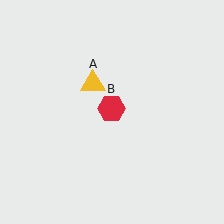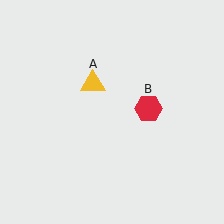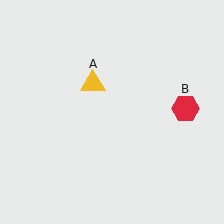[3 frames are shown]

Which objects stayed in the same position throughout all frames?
Yellow triangle (object A) remained stationary.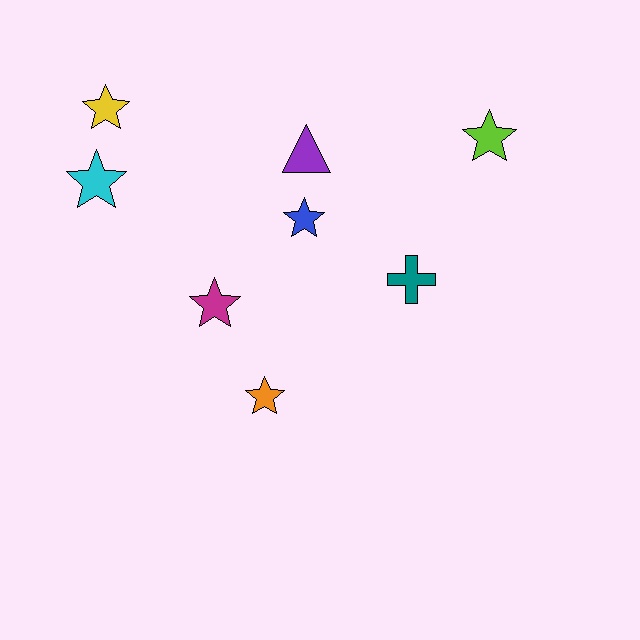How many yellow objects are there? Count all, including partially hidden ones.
There is 1 yellow object.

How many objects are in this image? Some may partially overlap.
There are 8 objects.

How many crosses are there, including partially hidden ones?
There is 1 cross.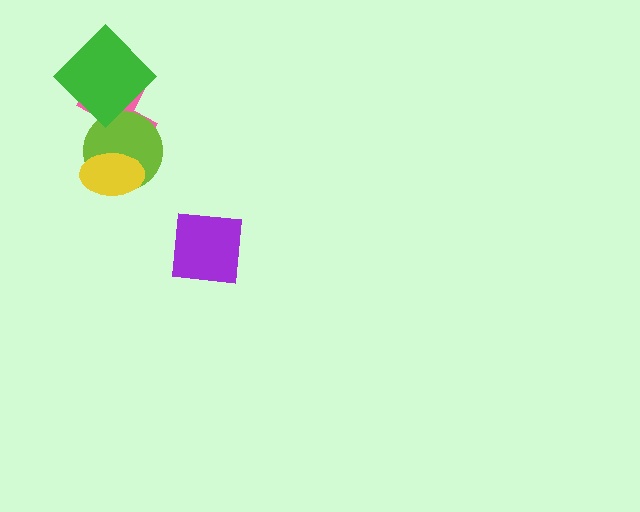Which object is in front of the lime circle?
The yellow ellipse is in front of the lime circle.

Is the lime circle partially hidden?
Yes, it is partially covered by another shape.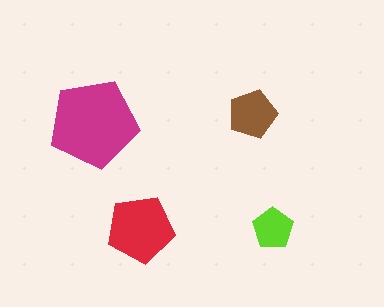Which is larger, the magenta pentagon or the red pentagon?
The magenta one.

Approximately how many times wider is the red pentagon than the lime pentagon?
About 1.5 times wider.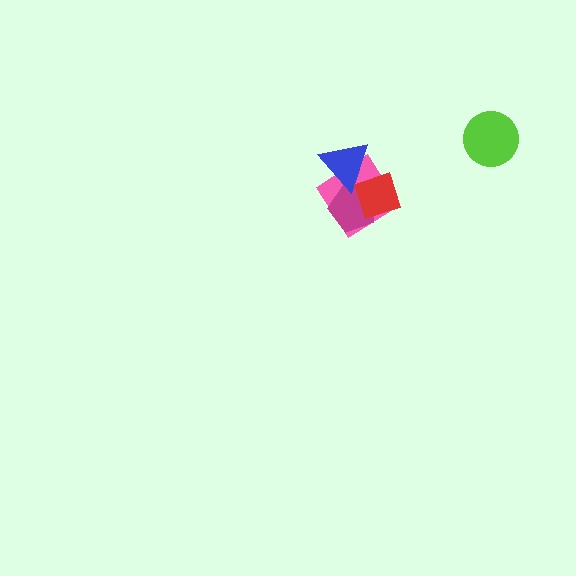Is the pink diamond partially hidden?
Yes, it is partially covered by another shape.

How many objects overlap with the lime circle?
0 objects overlap with the lime circle.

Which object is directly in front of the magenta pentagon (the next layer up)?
The blue triangle is directly in front of the magenta pentagon.